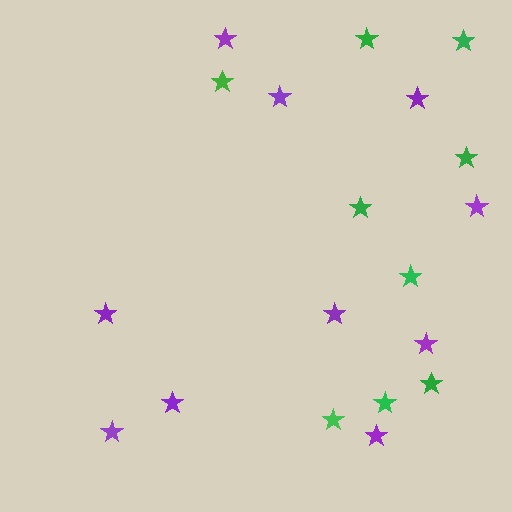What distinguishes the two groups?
There are 2 groups: one group of purple stars (10) and one group of green stars (9).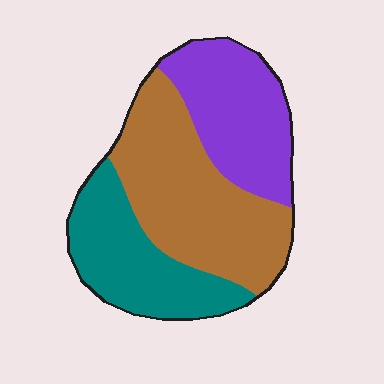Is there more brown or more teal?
Brown.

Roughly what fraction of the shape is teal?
Teal takes up about one quarter (1/4) of the shape.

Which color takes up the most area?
Brown, at roughly 45%.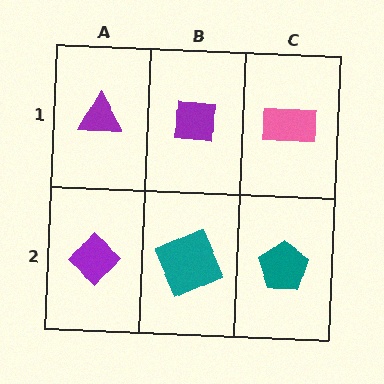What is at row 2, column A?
A purple diamond.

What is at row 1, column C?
A pink rectangle.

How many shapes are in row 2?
3 shapes.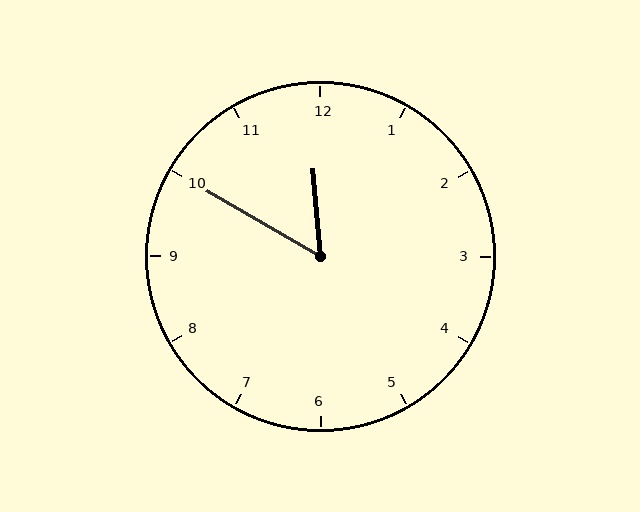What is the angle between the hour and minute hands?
Approximately 55 degrees.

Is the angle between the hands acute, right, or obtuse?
It is acute.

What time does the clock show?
11:50.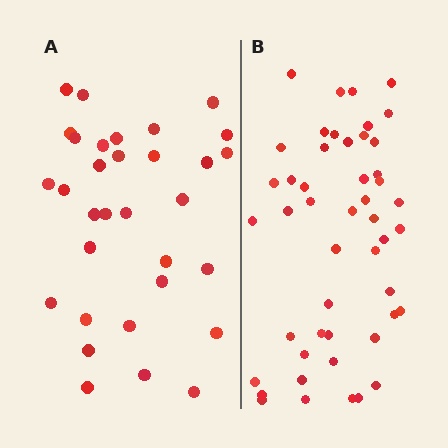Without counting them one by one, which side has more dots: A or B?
Region B (the right region) has more dots.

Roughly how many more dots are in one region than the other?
Region B has approximately 15 more dots than region A.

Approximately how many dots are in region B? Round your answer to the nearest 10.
About 50 dots. (The exact count is 48, which rounds to 50.)